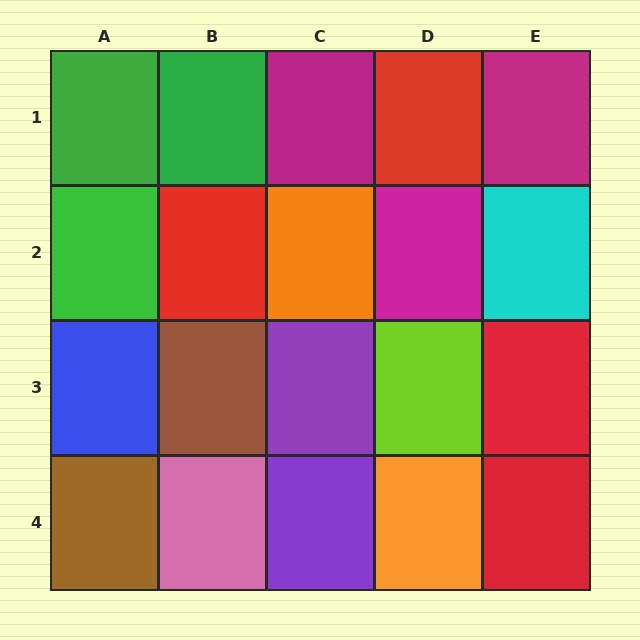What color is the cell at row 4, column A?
Brown.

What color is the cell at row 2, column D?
Magenta.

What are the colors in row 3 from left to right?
Blue, brown, purple, lime, red.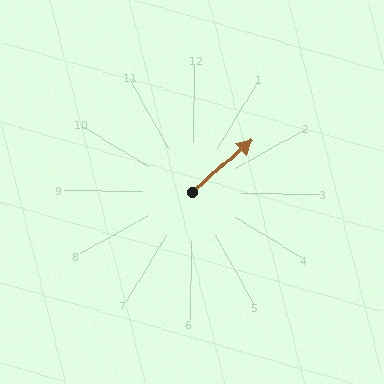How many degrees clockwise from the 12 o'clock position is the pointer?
Approximately 48 degrees.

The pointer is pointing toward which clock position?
Roughly 2 o'clock.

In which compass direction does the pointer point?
Northeast.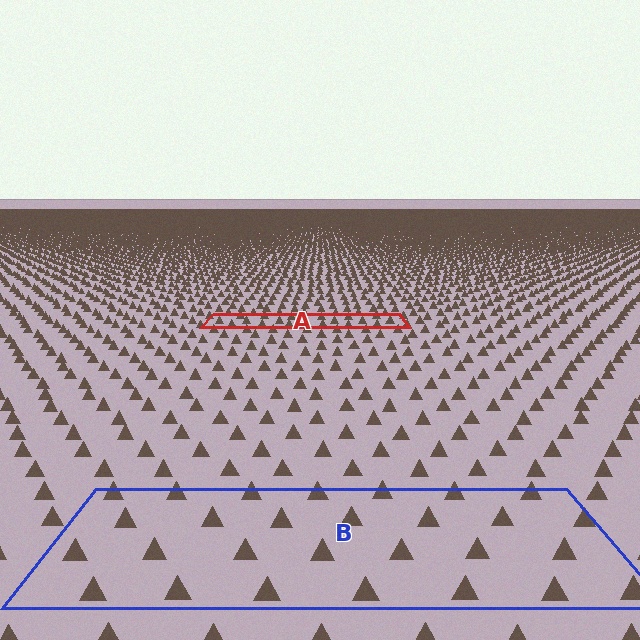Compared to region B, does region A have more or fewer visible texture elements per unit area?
Region A has more texture elements per unit area — they are packed more densely because it is farther away.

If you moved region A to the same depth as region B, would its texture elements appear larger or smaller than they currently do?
They would appear larger. At a closer depth, the same texture elements are projected at a bigger on-screen size.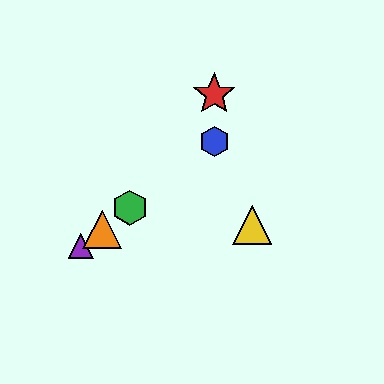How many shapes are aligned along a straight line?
4 shapes (the blue hexagon, the green hexagon, the purple triangle, the orange triangle) are aligned along a straight line.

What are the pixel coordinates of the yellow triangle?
The yellow triangle is at (252, 225).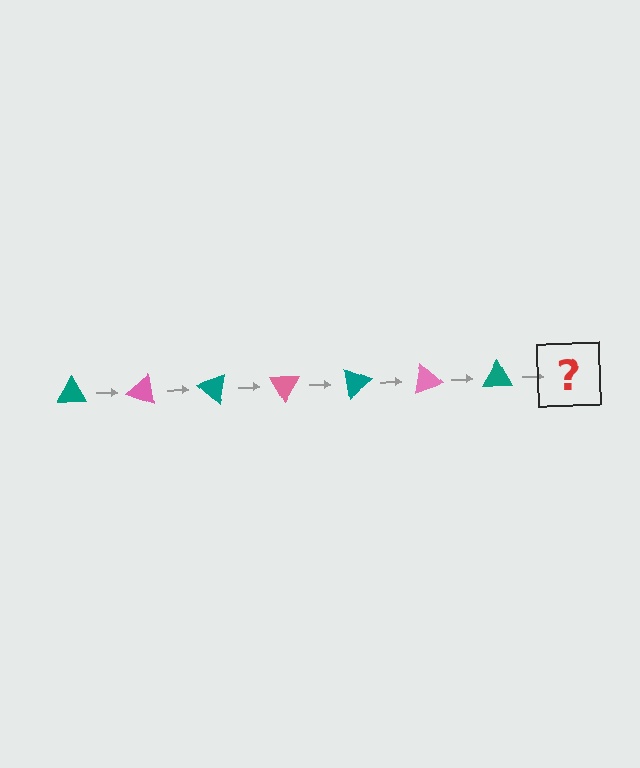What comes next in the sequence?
The next element should be a pink triangle, rotated 140 degrees from the start.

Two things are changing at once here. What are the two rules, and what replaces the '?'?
The two rules are that it rotates 20 degrees each step and the color cycles through teal and pink. The '?' should be a pink triangle, rotated 140 degrees from the start.